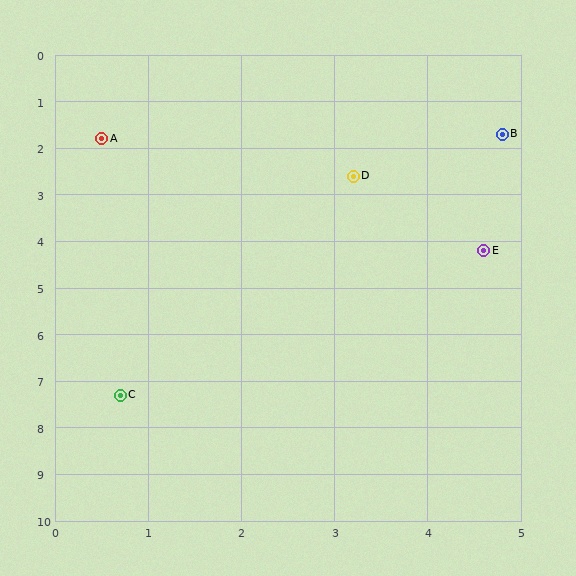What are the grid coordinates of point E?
Point E is at approximately (4.6, 4.2).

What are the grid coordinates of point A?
Point A is at approximately (0.5, 1.8).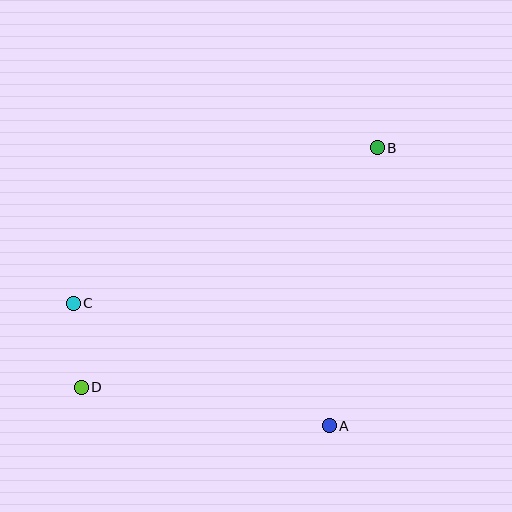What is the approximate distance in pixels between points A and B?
The distance between A and B is approximately 282 pixels.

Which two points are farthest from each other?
Points B and D are farthest from each other.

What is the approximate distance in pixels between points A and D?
The distance between A and D is approximately 251 pixels.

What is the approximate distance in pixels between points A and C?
The distance between A and C is approximately 284 pixels.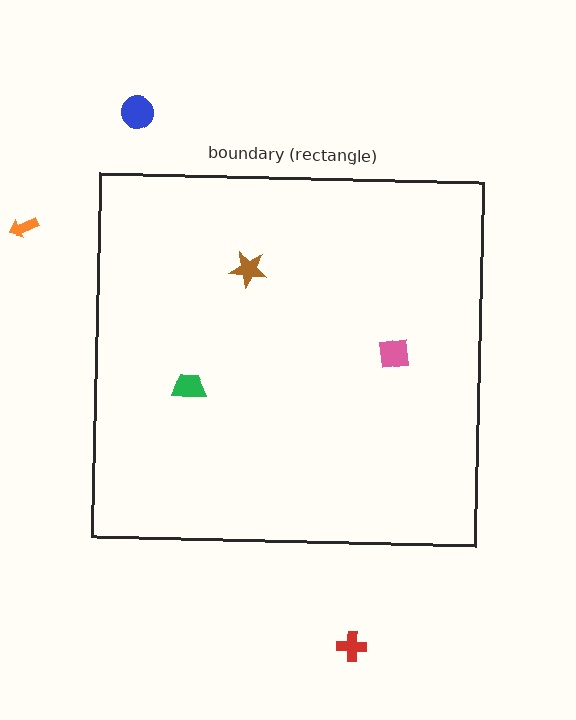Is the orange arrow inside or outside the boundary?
Outside.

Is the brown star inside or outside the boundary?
Inside.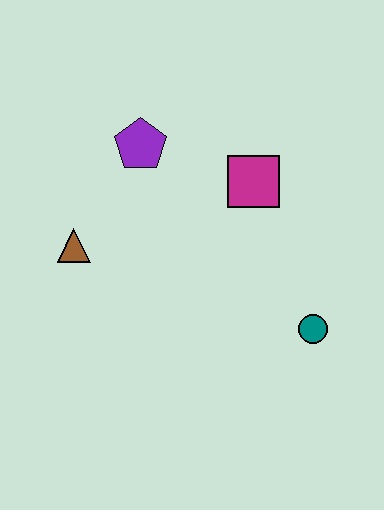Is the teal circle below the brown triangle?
Yes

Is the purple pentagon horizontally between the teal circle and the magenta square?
No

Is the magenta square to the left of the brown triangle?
No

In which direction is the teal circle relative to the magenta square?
The teal circle is below the magenta square.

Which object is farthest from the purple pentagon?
The teal circle is farthest from the purple pentagon.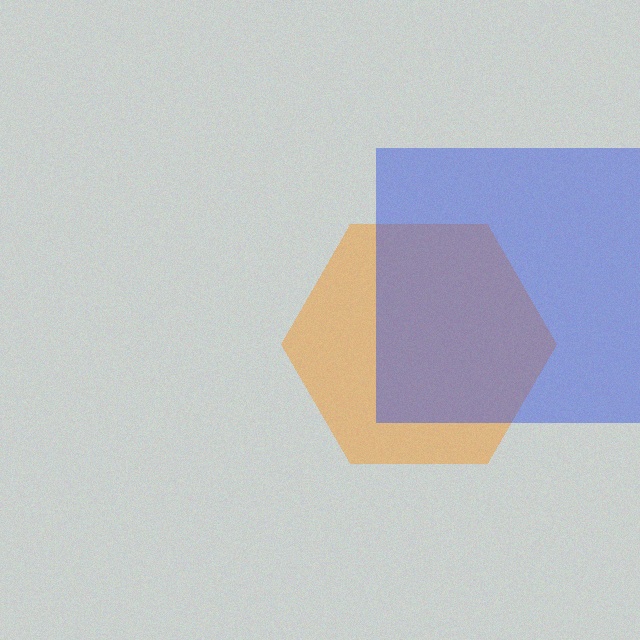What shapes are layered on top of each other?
The layered shapes are: an orange hexagon, a blue square.